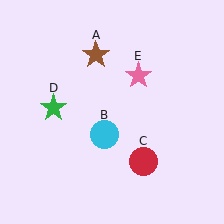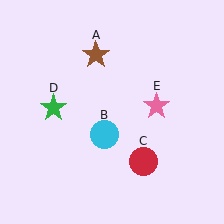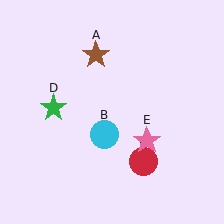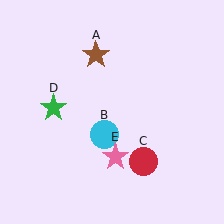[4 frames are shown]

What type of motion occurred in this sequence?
The pink star (object E) rotated clockwise around the center of the scene.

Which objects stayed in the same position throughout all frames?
Brown star (object A) and cyan circle (object B) and red circle (object C) and green star (object D) remained stationary.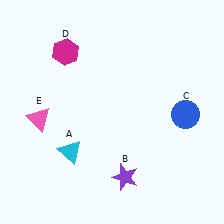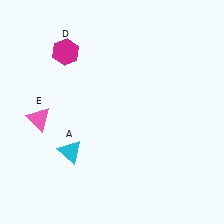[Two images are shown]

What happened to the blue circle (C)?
The blue circle (C) was removed in Image 2. It was in the bottom-right area of Image 1.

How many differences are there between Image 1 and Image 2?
There are 2 differences between the two images.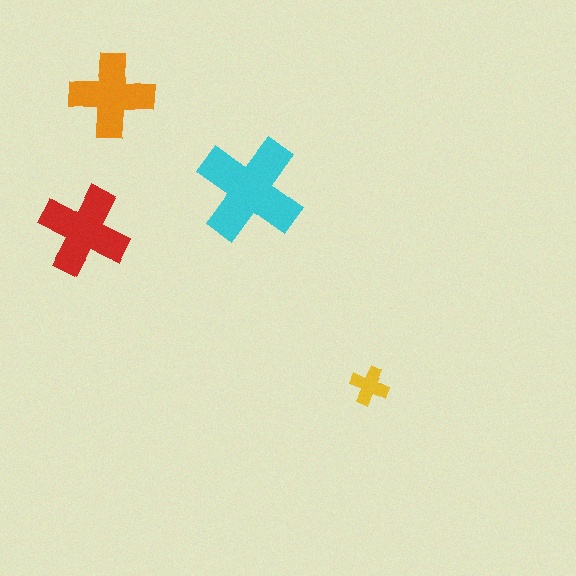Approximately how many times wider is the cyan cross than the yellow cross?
About 2.5 times wider.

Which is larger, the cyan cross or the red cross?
The cyan one.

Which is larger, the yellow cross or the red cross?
The red one.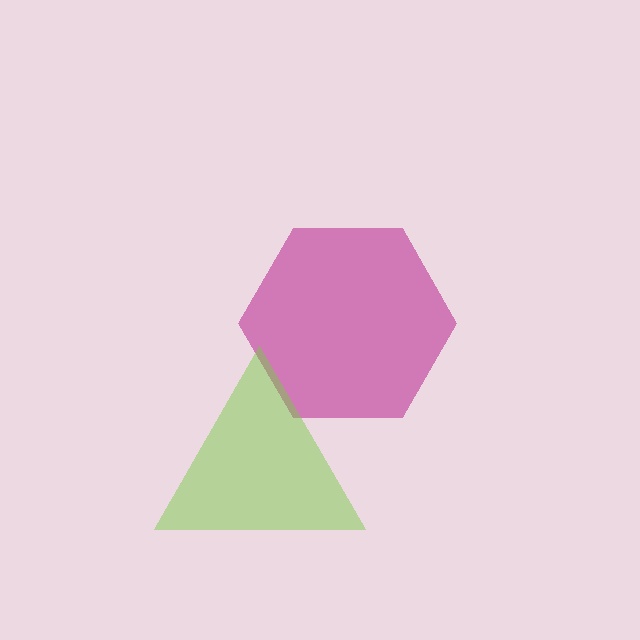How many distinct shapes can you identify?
There are 2 distinct shapes: a magenta hexagon, a lime triangle.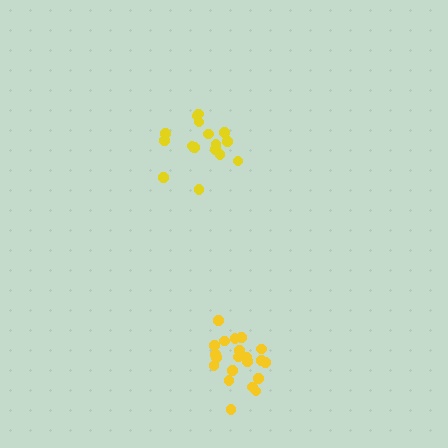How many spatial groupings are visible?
There are 2 spatial groupings.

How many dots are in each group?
Group 1: 16 dots, Group 2: 21 dots (37 total).